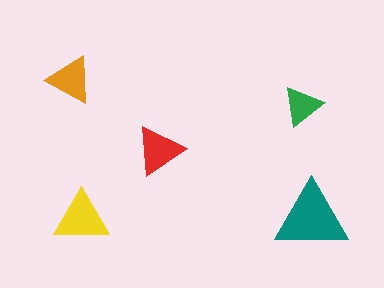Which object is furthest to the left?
The orange triangle is leftmost.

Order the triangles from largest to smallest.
the teal one, the yellow one, the red one, the orange one, the green one.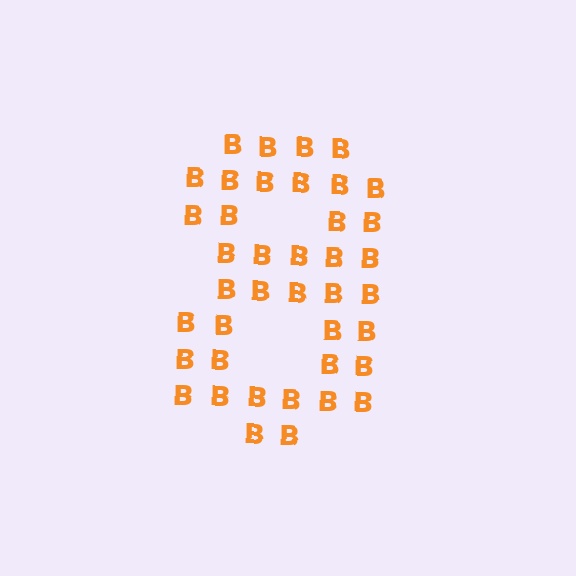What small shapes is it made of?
It is made of small letter B's.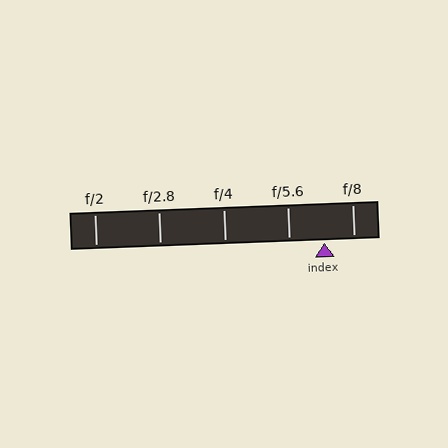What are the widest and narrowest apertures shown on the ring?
The widest aperture shown is f/2 and the narrowest is f/8.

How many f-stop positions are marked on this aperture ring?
There are 5 f-stop positions marked.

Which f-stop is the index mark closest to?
The index mark is closest to f/8.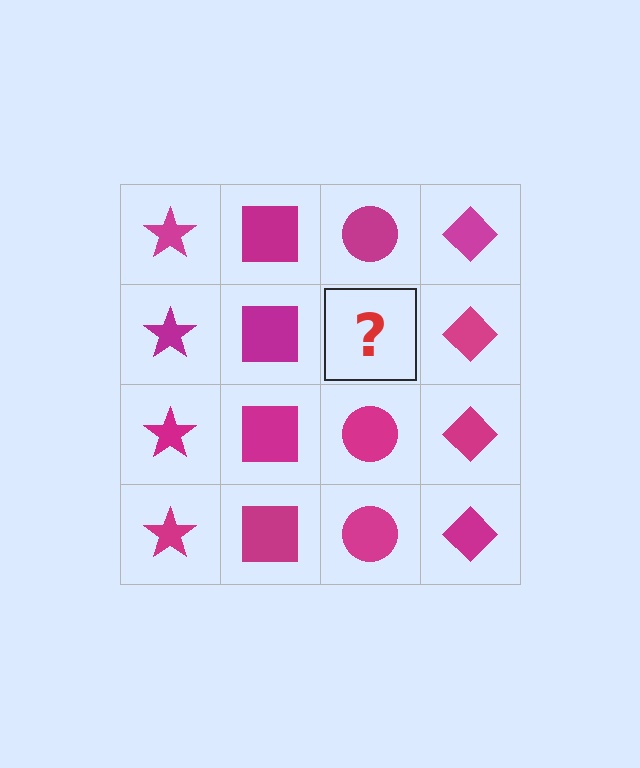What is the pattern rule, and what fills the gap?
The rule is that each column has a consistent shape. The gap should be filled with a magenta circle.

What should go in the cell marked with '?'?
The missing cell should contain a magenta circle.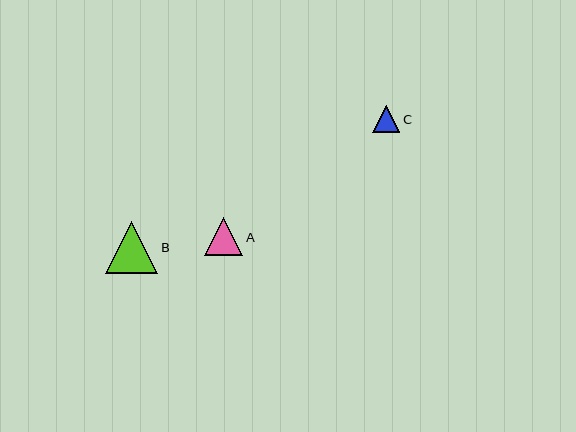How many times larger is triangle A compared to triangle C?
Triangle A is approximately 1.4 times the size of triangle C.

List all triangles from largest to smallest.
From largest to smallest: B, A, C.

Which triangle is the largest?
Triangle B is the largest with a size of approximately 52 pixels.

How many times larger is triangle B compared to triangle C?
Triangle B is approximately 1.9 times the size of triangle C.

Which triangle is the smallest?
Triangle C is the smallest with a size of approximately 27 pixels.